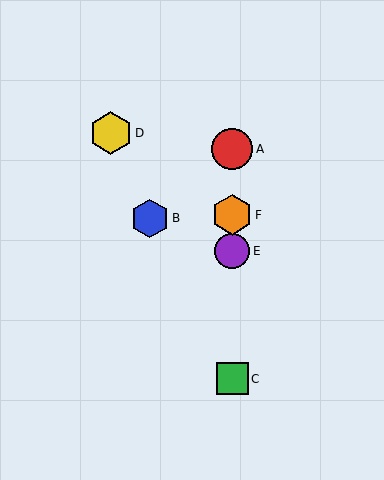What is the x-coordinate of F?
Object F is at x≈232.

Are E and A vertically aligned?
Yes, both are at x≈232.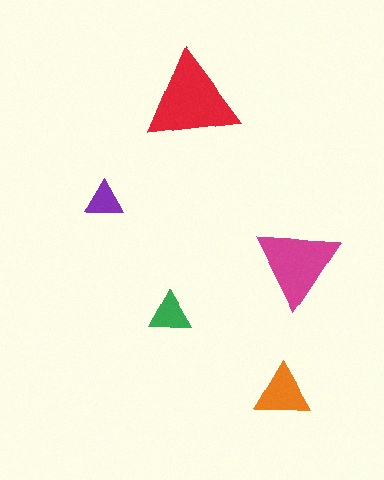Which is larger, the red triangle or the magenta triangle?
The red one.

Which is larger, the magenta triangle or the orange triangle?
The magenta one.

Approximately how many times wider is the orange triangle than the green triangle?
About 1.5 times wider.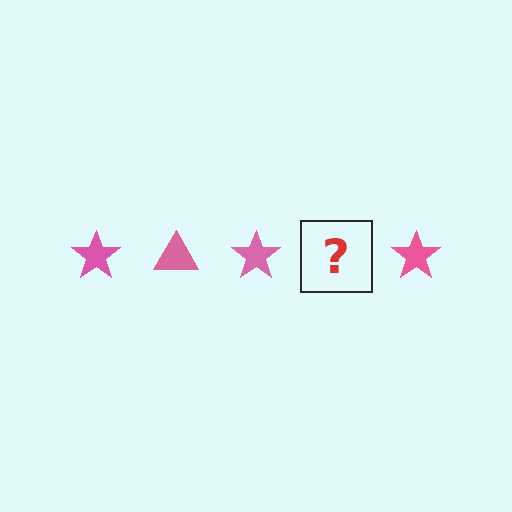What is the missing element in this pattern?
The missing element is a pink triangle.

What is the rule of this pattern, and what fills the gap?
The rule is that the pattern cycles through star, triangle shapes in pink. The gap should be filled with a pink triangle.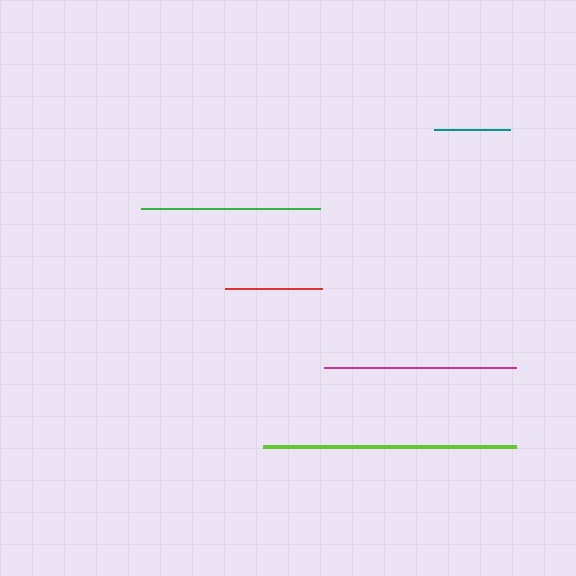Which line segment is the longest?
The lime line is the longest at approximately 253 pixels.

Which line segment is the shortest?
The teal line is the shortest at approximately 76 pixels.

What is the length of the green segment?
The green segment is approximately 179 pixels long.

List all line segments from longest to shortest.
From longest to shortest: lime, magenta, green, red, teal.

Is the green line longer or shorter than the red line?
The green line is longer than the red line.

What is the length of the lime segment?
The lime segment is approximately 253 pixels long.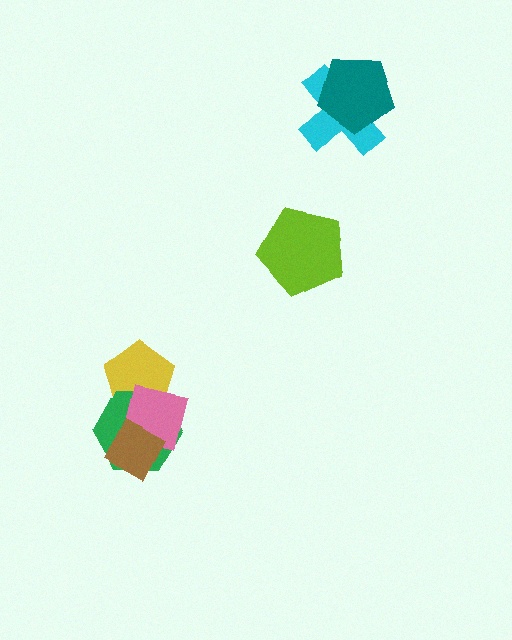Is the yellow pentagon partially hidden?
Yes, it is partially covered by another shape.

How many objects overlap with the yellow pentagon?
2 objects overlap with the yellow pentagon.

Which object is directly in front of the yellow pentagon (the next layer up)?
The green hexagon is directly in front of the yellow pentagon.